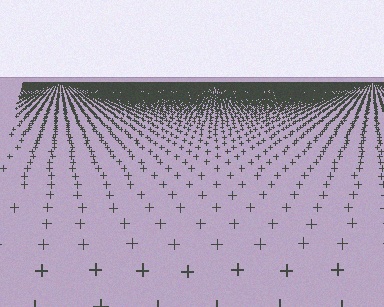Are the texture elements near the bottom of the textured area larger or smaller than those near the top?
Larger. Near the bottom, elements are closer to the viewer and appear at a bigger on-screen size.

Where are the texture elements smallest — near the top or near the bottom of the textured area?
Near the top.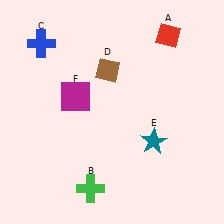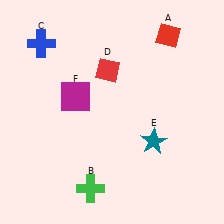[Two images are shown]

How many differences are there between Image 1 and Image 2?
There is 1 difference between the two images.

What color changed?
The diamond (D) changed from brown in Image 1 to red in Image 2.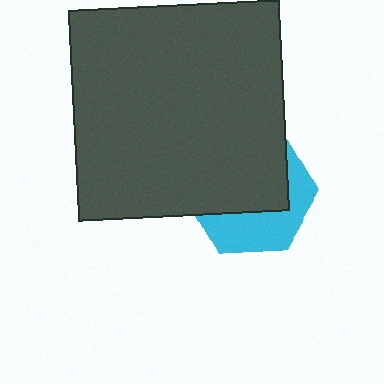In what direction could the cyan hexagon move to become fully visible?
The cyan hexagon could move down. That would shift it out from behind the dark gray square entirely.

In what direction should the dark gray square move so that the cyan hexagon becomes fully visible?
The dark gray square should move up. That is the shortest direction to clear the overlap and leave the cyan hexagon fully visible.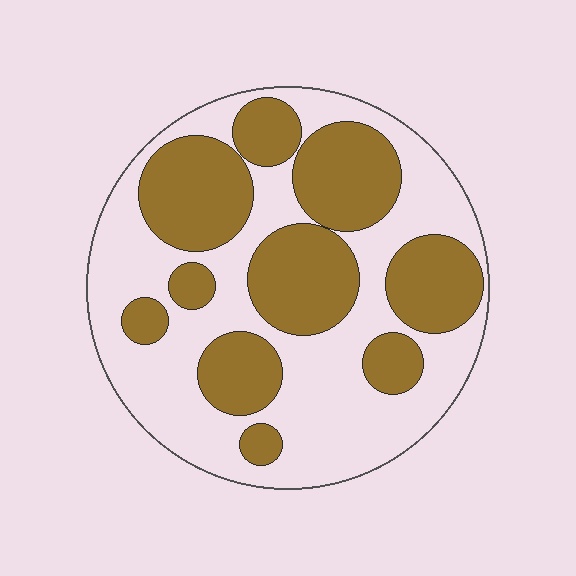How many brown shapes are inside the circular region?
10.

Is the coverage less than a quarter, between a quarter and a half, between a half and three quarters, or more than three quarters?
Between a quarter and a half.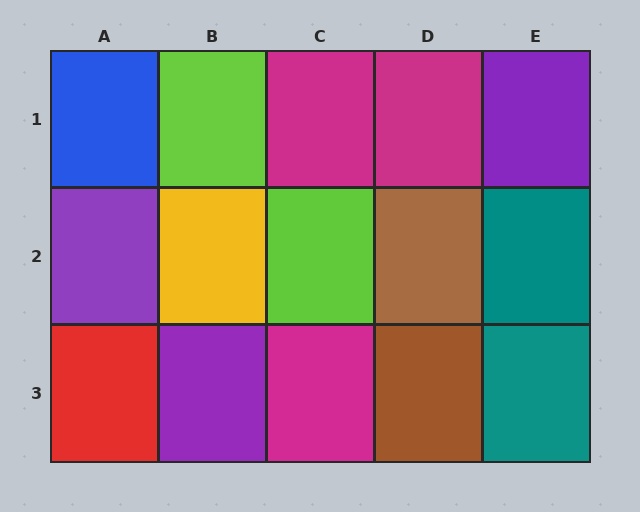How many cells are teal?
2 cells are teal.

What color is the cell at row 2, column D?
Brown.